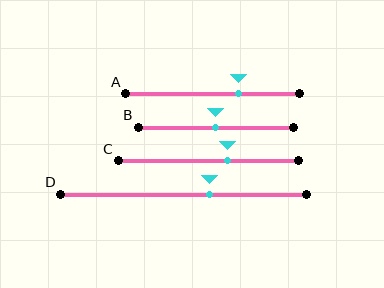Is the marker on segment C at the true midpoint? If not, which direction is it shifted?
No, the marker on segment C is shifted to the right by about 10% of the segment length.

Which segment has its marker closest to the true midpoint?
Segment B has its marker closest to the true midpoint.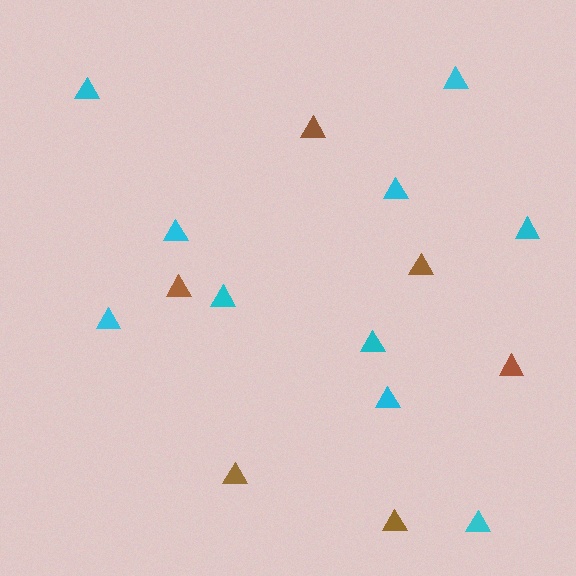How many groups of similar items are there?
There are 2 groups: one group of cyan triangles (10) and one group of brown triangles (6).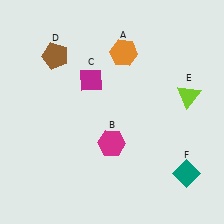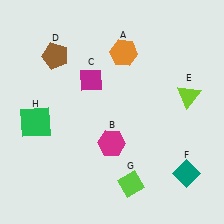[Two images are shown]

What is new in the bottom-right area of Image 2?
A lime diamond (G) was added in the bottom-right area of Image 2.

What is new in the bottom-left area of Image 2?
A green square (H) was added in the bottom-left area of Image 2.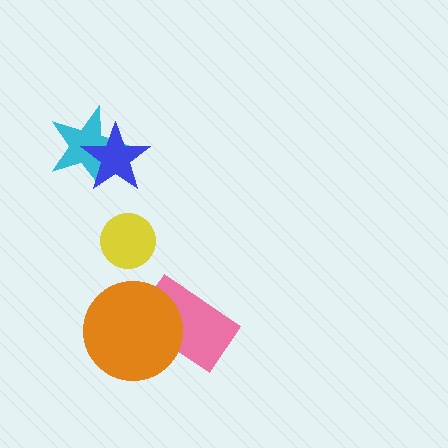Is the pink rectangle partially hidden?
Yes, it is partially covered by another shape.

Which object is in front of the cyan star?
The blue star is in front of the cyan star.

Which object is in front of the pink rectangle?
The orange circle is in front of the pink rectangle.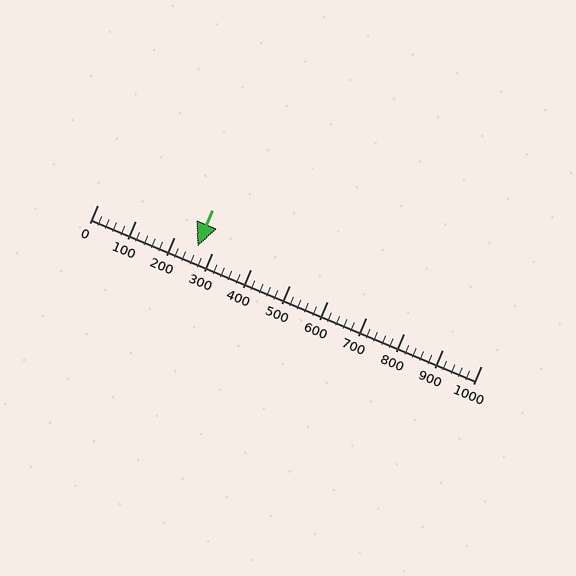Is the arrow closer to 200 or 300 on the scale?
The arrow is closer to 300.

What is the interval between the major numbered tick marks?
The major tick marks are spaced 100 units apart.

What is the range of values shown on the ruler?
The ruler shows values from 0 to 1000.